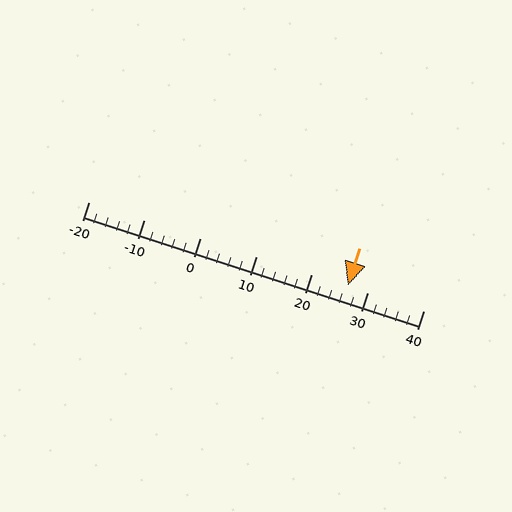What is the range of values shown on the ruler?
The ruler shows values from -20 to 40.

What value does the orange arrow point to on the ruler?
The orange arrow points to approximately 26.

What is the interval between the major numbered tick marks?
The major tick marks are spaced 10 units apart.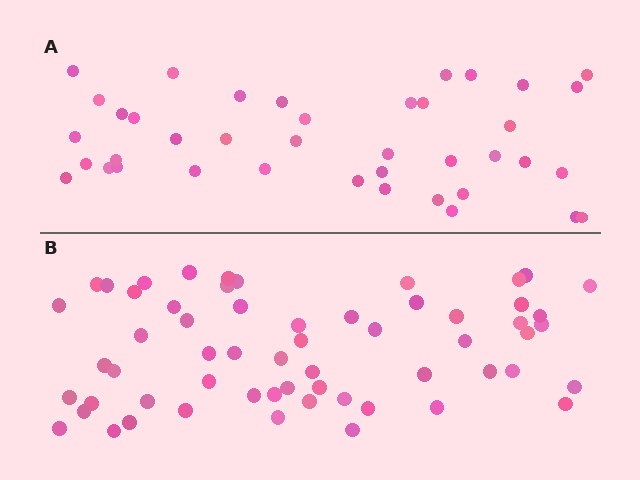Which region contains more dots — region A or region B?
Region B (the bottom region) has more dots.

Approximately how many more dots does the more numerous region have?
Region B has approximately 20 more dots than region A.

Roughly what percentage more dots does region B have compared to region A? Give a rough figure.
About 50% more.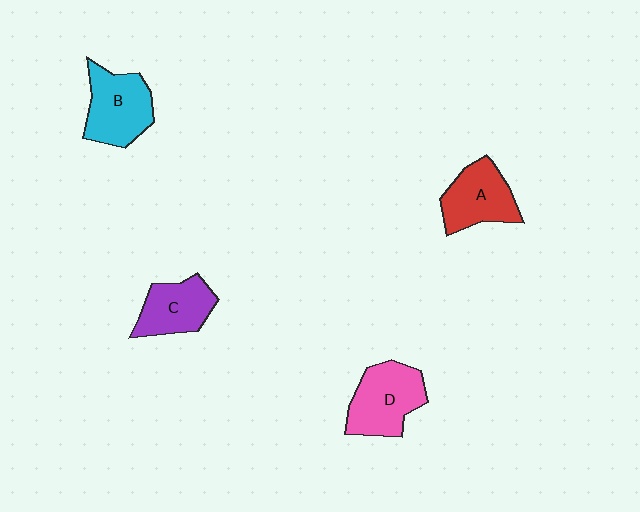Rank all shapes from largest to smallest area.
From largest to smallest: D (pink), B (cyan), A (red), C (purple).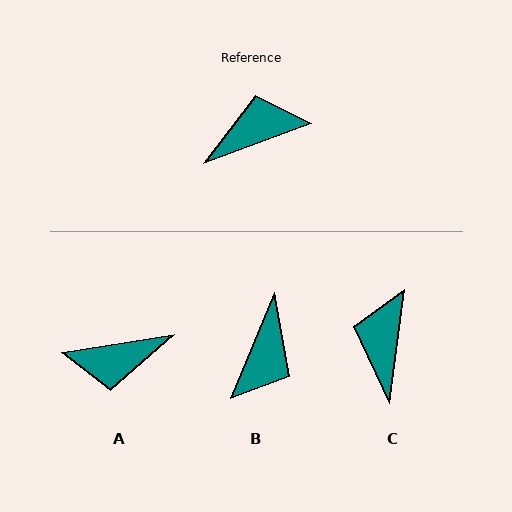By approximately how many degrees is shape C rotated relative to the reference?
Approximately 62 degrees counter-clockwise.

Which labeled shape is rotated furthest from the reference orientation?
A, about 169 degrees away.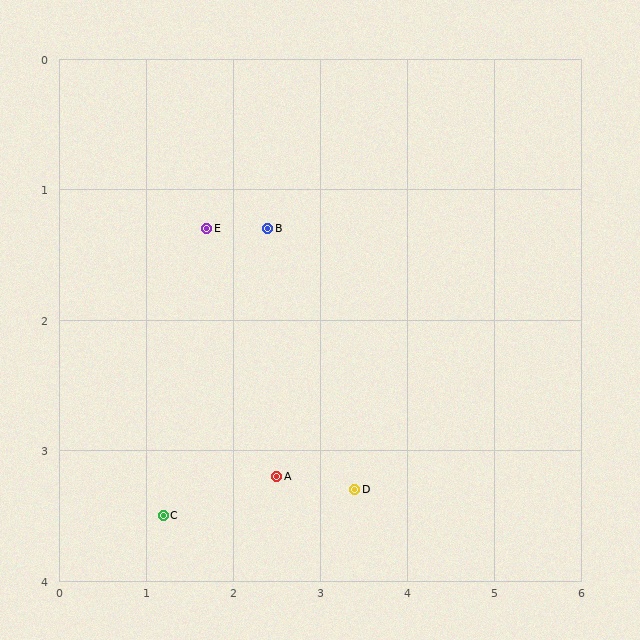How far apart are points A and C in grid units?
Points A and C are about 1.3 grid units apart.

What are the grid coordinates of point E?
Point E is at approximately (1.7, 1.3).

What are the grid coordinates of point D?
Point D is at approximately (3.4, 3.3).